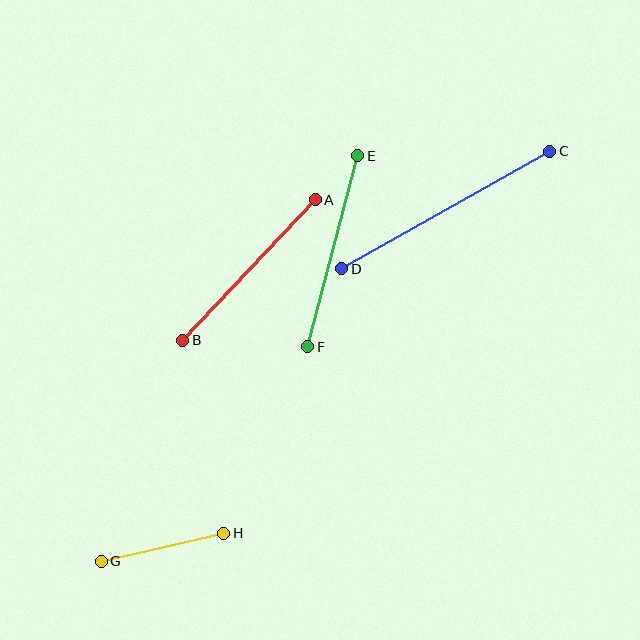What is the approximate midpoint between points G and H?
The midpoint is at approximately (162, 547) pixels.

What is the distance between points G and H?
The distance is approximately 125 pixels.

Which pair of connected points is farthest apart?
Points C and D are farthest apart.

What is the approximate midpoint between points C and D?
The midpoint is at approximately (446, 210) pixels.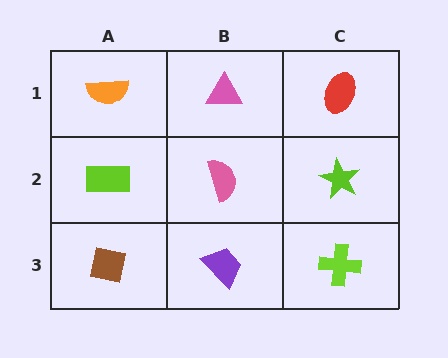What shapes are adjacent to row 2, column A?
An orange semicircle (row 1, column A), a brown square (row 3, column A), a pink semicircle (row 2, column B).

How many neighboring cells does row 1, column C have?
2.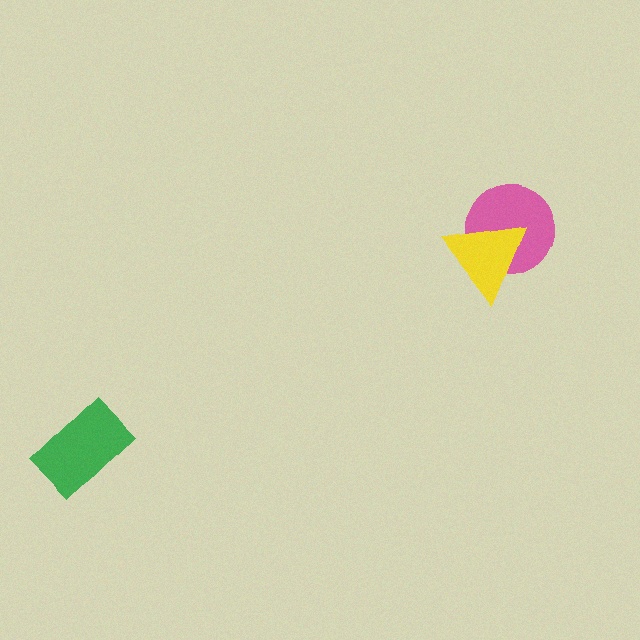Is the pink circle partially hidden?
Yes, it is partially covered by another shape.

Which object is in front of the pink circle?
The yellow triangle is in front of the pink circle.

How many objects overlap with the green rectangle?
0 objects overlap with the green rectangle.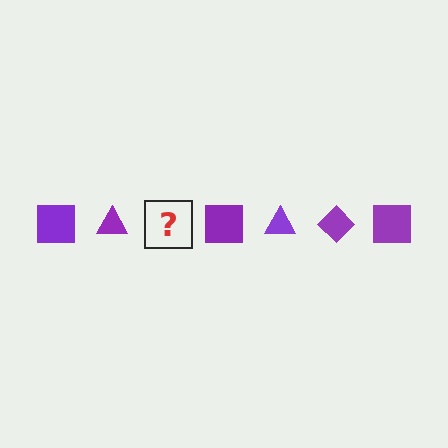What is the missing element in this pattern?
The missing element is a purple diamond.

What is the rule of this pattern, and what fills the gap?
The rule is that the pattern cycles through square, triangle, diamond shapes in purple. The gap should be filled with a purple diamond.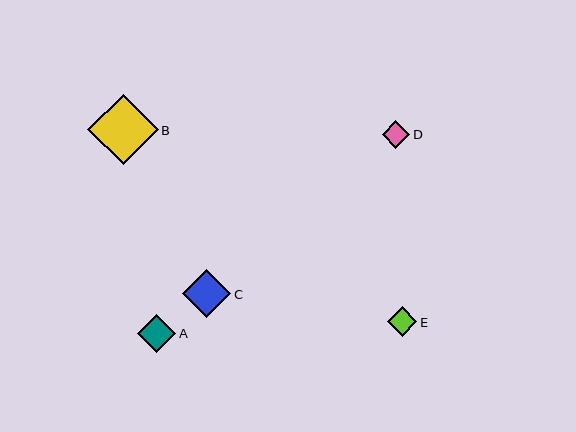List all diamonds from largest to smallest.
From largest to smallest: B, C, A, E, D.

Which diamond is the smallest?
Diamond D is the smallest with a size of approximately 28 pixels.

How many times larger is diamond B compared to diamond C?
Diamond B is approximately 1.5 times the size of diamond C.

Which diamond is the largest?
Diamond B is the largest with a size of approximately 70 pixels.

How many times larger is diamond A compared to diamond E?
Diamond A is approximately 1.3 times the size of diamond E.